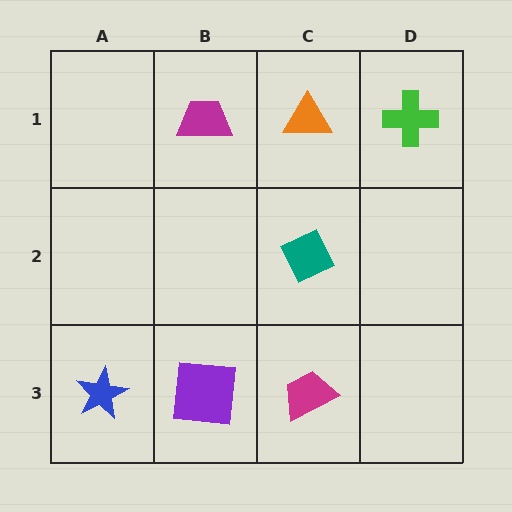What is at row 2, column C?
A teal diamond.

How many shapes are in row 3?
3 shapes.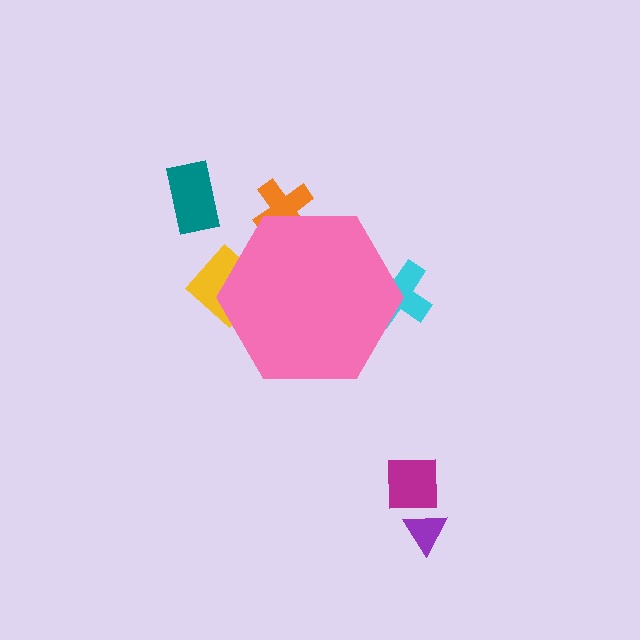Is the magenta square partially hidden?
No, the magenta square is fully visible.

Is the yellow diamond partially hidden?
Yes, the yellow diamond is partially hidden behind the pink hexagon.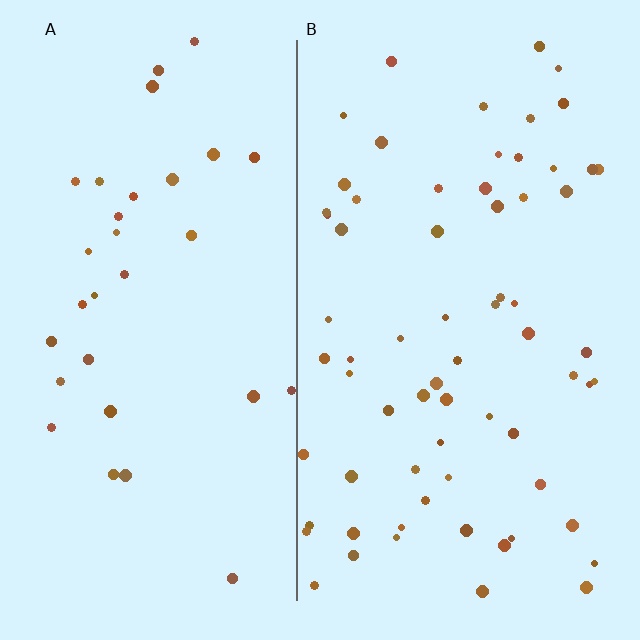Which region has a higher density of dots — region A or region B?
B (the right).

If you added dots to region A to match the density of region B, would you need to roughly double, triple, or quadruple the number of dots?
Approximately double.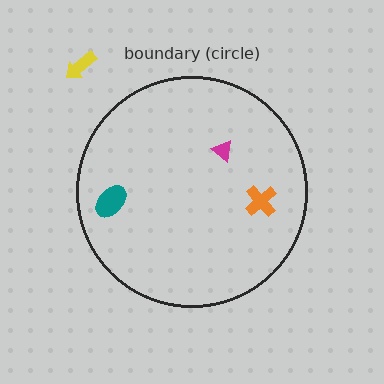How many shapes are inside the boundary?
3 inside, 1 outside.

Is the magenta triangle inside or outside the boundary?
Inside.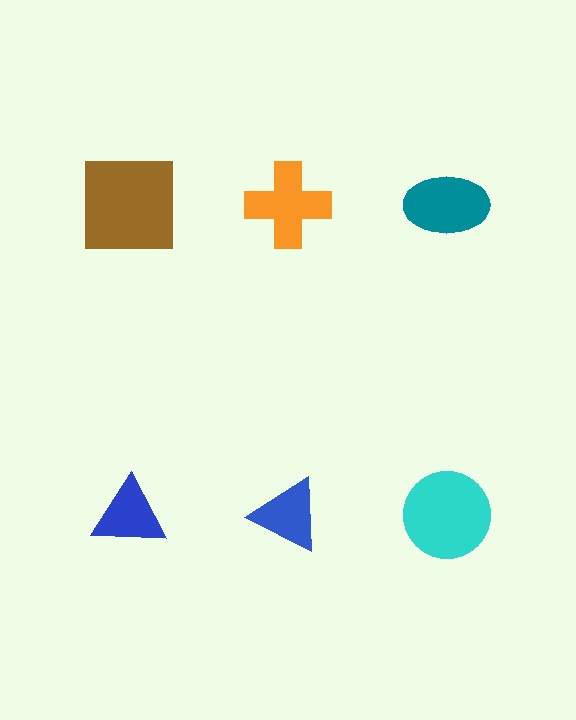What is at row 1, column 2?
An orange cross.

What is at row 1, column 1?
A brown square.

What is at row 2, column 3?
A cyan circle.